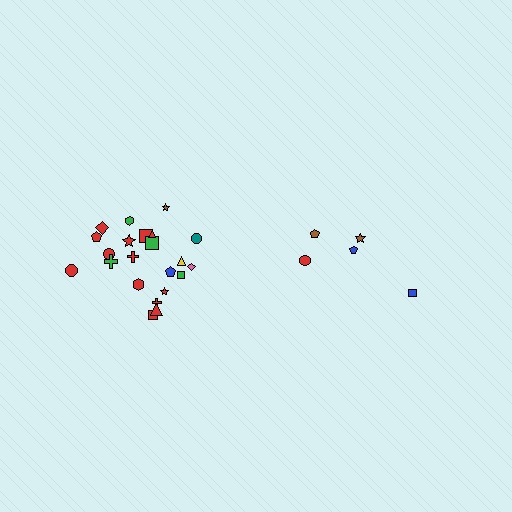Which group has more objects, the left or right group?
The left group.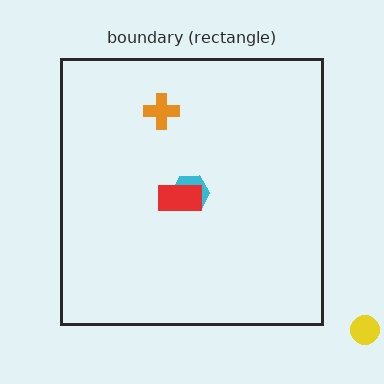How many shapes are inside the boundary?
3 inside, 1 outside.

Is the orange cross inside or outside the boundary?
Inside.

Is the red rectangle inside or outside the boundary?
Inside.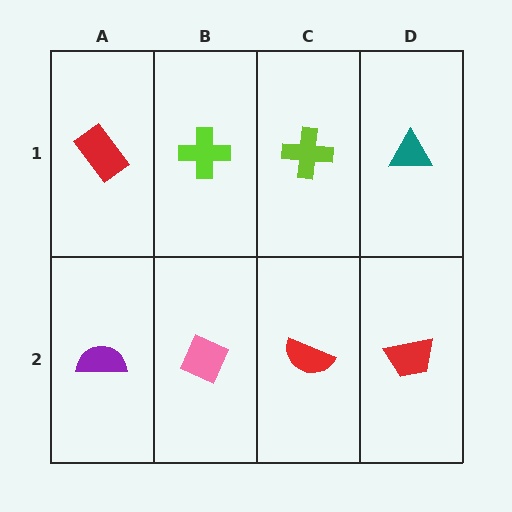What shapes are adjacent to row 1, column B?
A pink diamond (row 2, column B), a red rectangle (row 1, column A), a lime cross (row 1, column C).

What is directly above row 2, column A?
A red rectangle.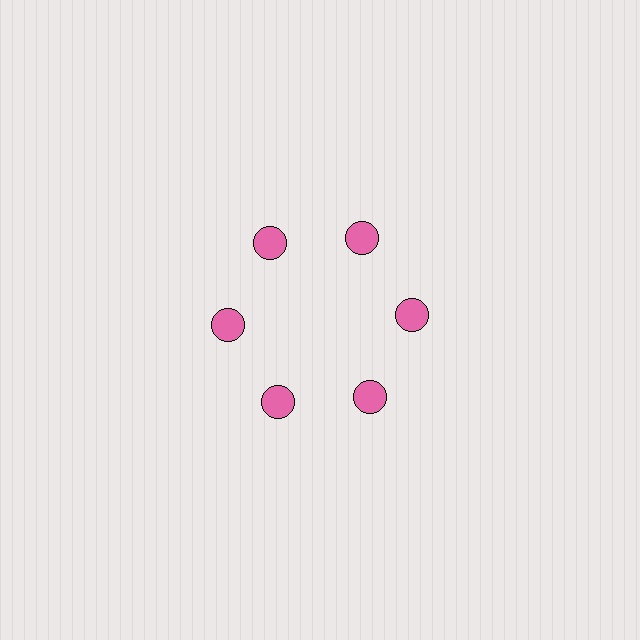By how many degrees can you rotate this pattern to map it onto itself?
The pattern maps onto itself every 60 degrees of rotation.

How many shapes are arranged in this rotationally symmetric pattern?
There are 6 shapes, arranged in 6 groups of 1.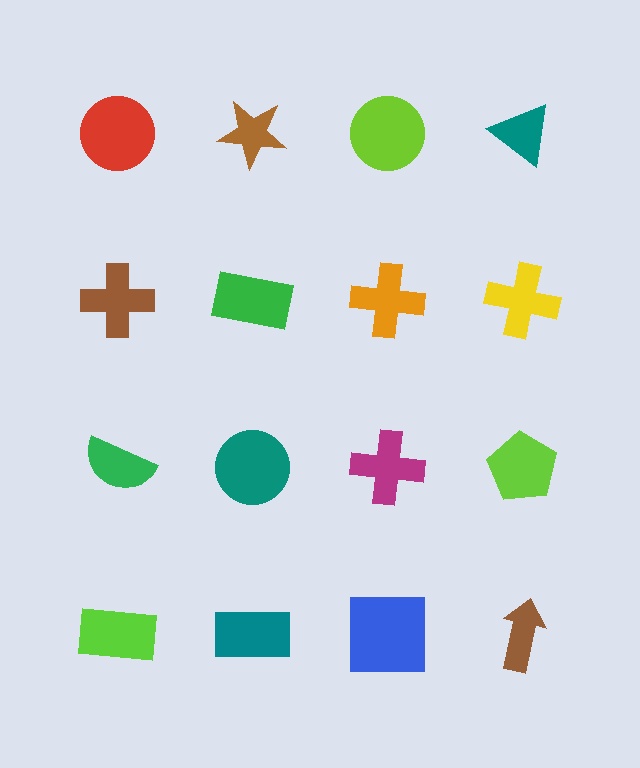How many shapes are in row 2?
4 shapes.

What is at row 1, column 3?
A lime circle.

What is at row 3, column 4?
A lime pentagon.